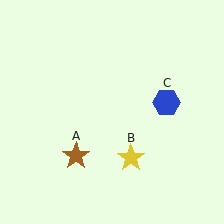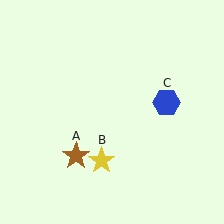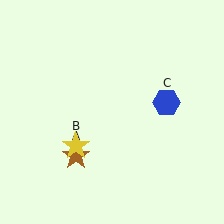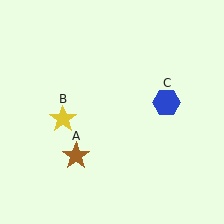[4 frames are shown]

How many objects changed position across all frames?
1 object changed position: yellow star (object B).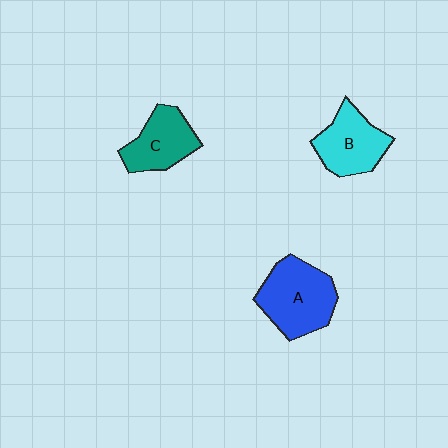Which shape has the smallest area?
Shape C (teal).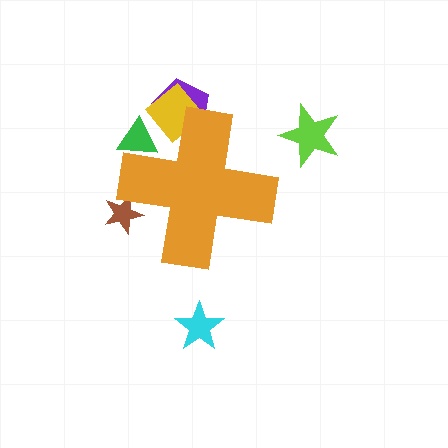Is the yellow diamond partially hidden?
Yes, the yellow diamond is partially hidden behind the orange cross.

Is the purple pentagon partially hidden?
Yes, the purple pentagon is partially hidden behind the orange cross.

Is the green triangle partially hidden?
Yes, the green triangle is partially hidden behind the orange cross.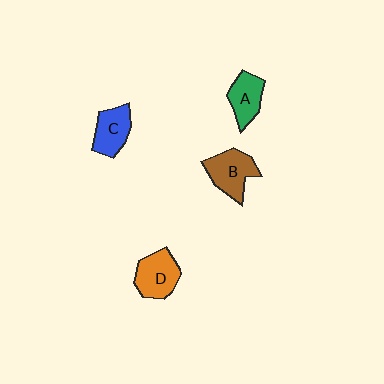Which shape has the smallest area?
Shape A (green).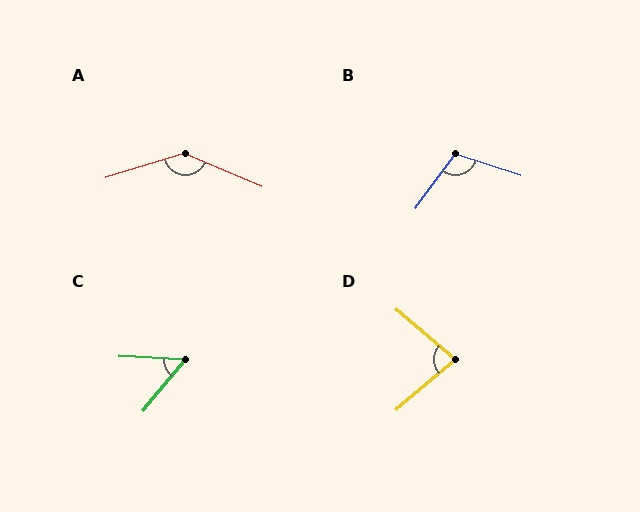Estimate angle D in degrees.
Approximately 80 degrees.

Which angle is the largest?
A, at approximately 139 degrees.